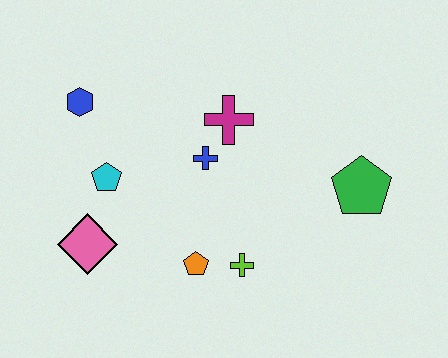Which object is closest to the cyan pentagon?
The pink diamond is closest to the cyan pentagon.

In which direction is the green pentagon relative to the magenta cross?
The green pentagon is to the right of the magenta cross.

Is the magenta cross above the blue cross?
Yes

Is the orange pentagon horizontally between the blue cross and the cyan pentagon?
Yes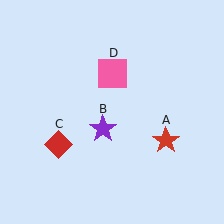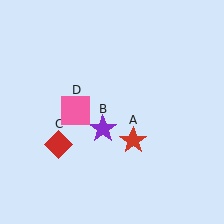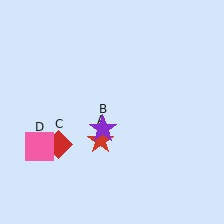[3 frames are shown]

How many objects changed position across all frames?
2 objects changed position: red star (object A), pink square (object D).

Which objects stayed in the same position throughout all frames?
Purple star (object B) and red diamond (object C) remained stationary.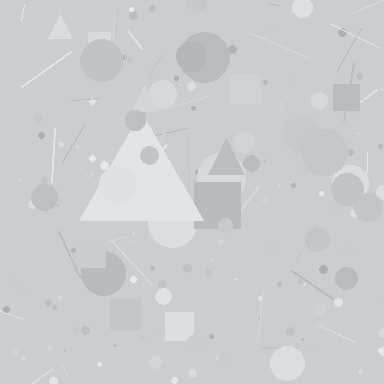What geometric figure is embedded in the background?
A triangle is embedded in the background.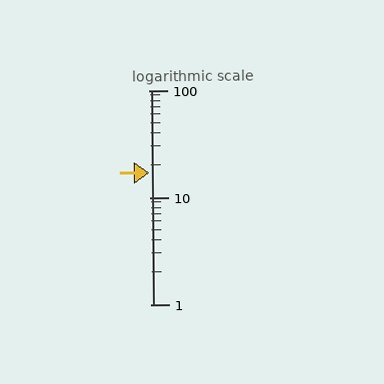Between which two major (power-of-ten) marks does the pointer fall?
The pointer is between 10 and 100.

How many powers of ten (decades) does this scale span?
The scale spans 2 decades, from 1 to 100.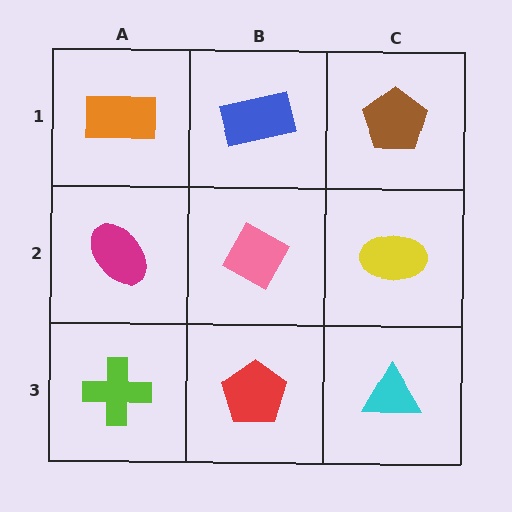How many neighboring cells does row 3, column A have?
2.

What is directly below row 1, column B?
A pink diamond.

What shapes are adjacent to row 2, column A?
An orange rectangle (row 1, column A), a lime cross (row 3, column A), a pink diamond (row 2, column B).